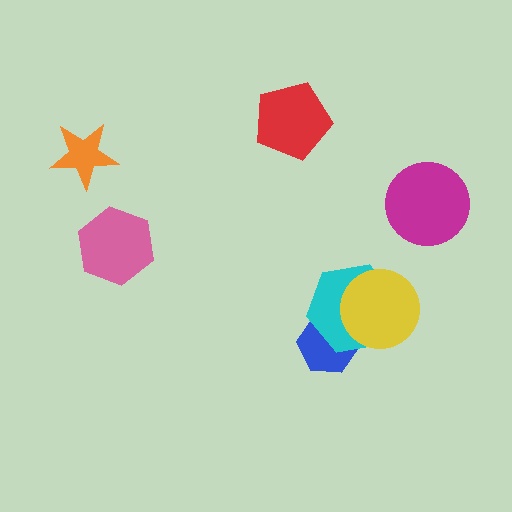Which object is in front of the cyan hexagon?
The yellow circle is in front of the cyan hexagon.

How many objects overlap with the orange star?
0 objects overlap with the orange star.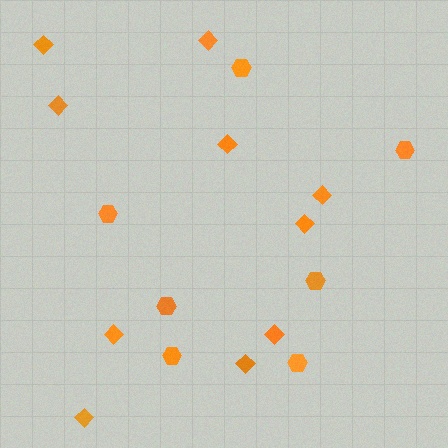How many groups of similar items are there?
There are 2 groups: one group of hexagons (7) and one group of diamonds (10).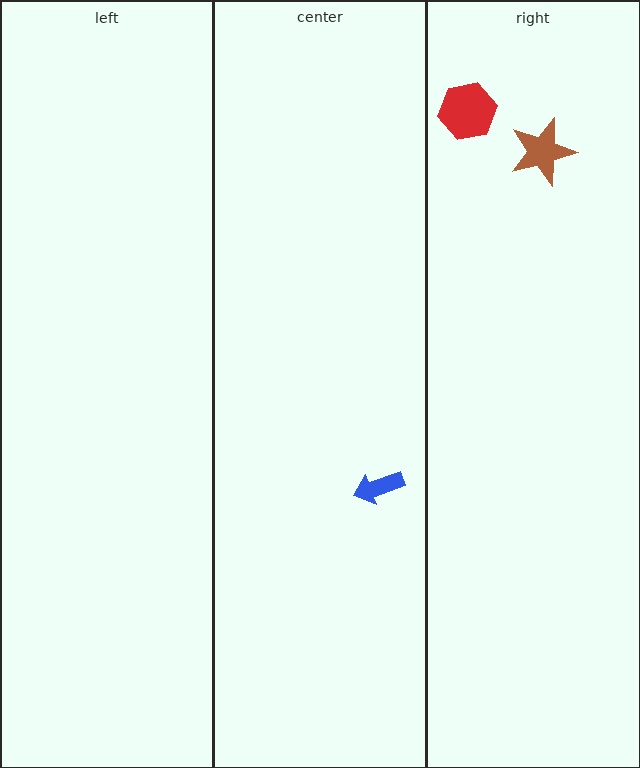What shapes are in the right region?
The brown star, the red hexagon.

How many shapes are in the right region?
2.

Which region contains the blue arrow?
The center region.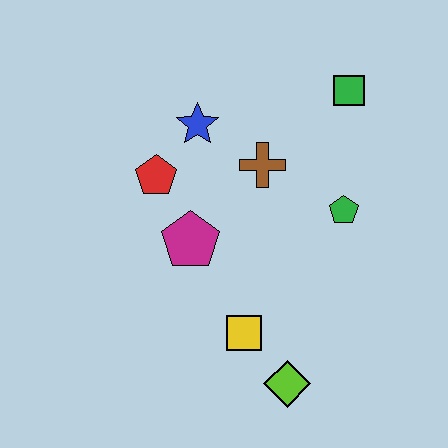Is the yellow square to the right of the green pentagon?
No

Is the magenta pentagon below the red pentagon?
Yes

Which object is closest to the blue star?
The red pentagon is closest to the blue star.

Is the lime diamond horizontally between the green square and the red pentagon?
Yes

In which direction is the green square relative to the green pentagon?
The green square is above the green pentagon.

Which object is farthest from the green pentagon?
The red pentagon is farthest from the green pentagon.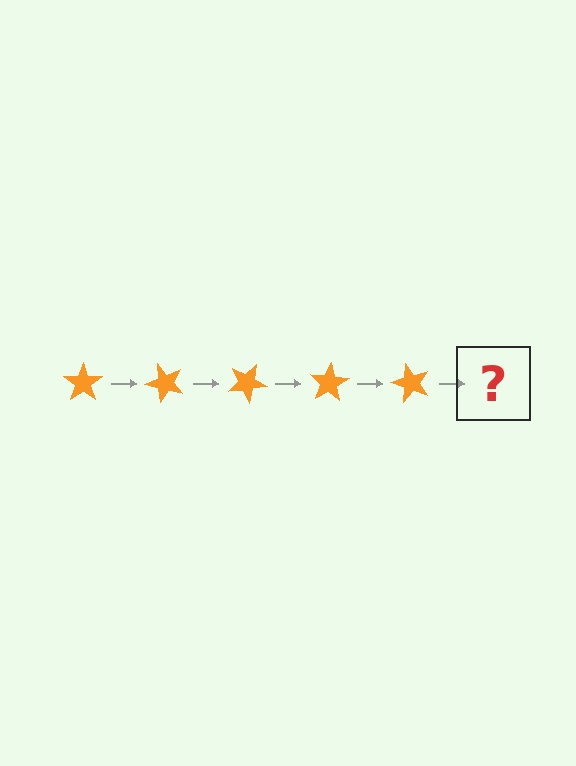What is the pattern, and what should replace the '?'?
The pattern is that the star rotates 50 degrees each step. The '?' should be an orange star rotated 250 degrees.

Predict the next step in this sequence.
The next step is an orange star rotated 250 degrees.